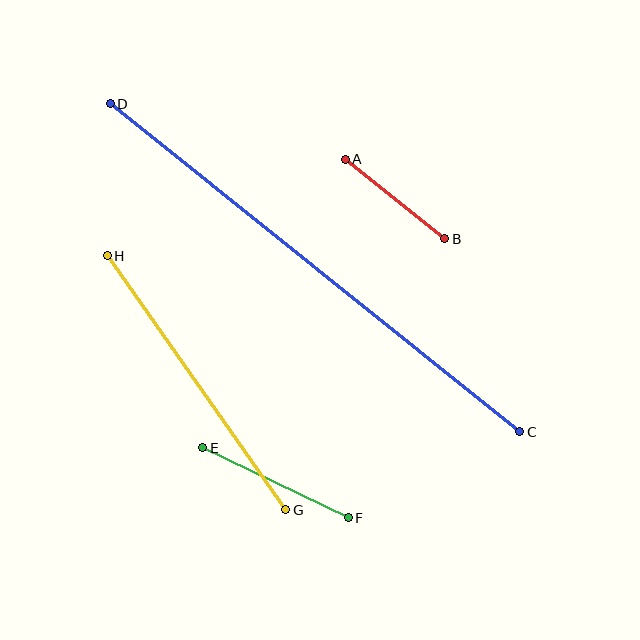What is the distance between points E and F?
The distance is approximately 161 pixels.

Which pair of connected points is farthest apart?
Points C and D are farthest apart.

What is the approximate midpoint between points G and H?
The midpoint is at approximately (196, 383) pixels.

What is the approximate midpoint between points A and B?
The midpoint is at approximately (395, 199) pixels.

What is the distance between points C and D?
The distance is approximately 525 pixels.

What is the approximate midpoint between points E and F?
The midpoint is at approximately (275, 483) pixels.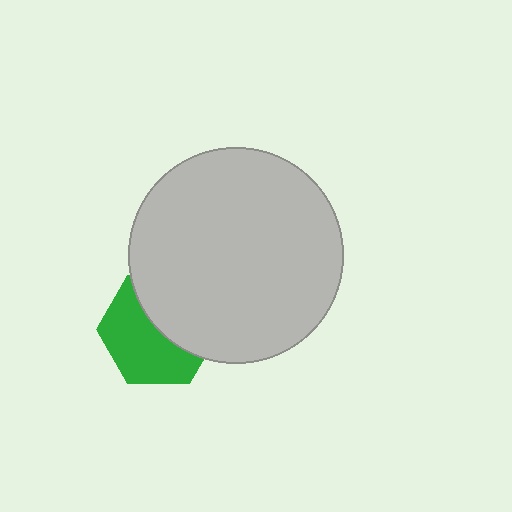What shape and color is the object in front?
The object in front is a light gray circle.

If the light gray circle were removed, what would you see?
You would see the complete green hexagon.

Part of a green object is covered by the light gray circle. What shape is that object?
It is a hexagon.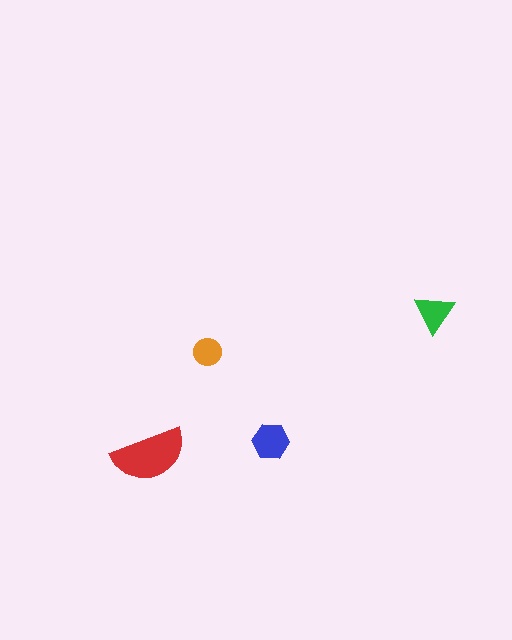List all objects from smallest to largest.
The orange circle, the green triangle, the blue hexagon, the red semicircle.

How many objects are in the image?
There are 4 objects in the image.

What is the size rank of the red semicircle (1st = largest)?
1st.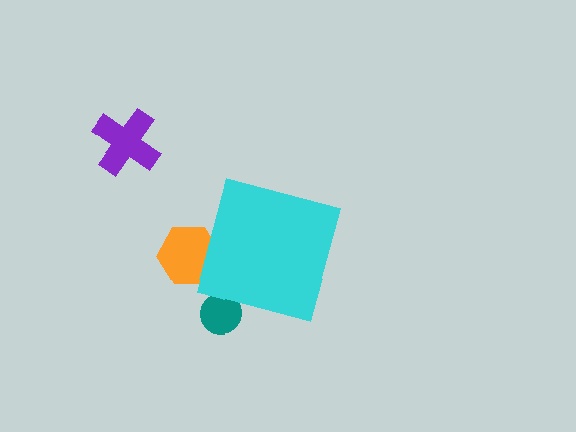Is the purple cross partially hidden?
No, the purple cross is fully visible.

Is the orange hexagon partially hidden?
Yes, the orange hexagon is partially hidden behind the cyan square.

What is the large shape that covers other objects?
A cyan square.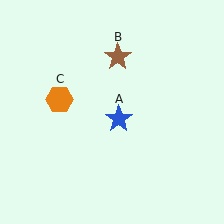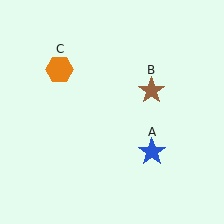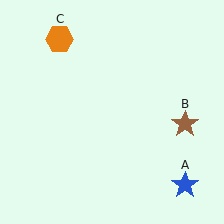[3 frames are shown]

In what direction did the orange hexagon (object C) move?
The orange hexagon (object C) moved up.